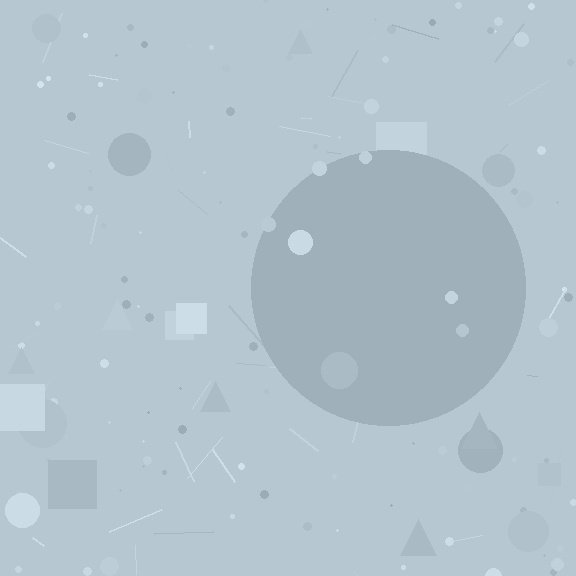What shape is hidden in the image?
A circle is hidden in the image.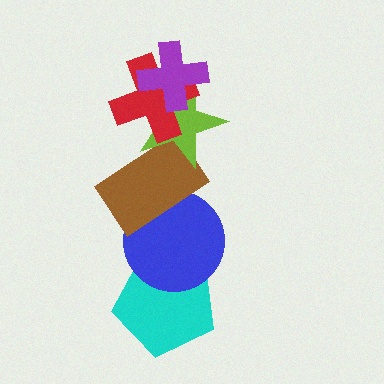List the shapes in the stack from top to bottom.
From top to bottom: the purple cross, the red cross, the lime star, the brown rectangle, the blue circle, the cyan pentagon.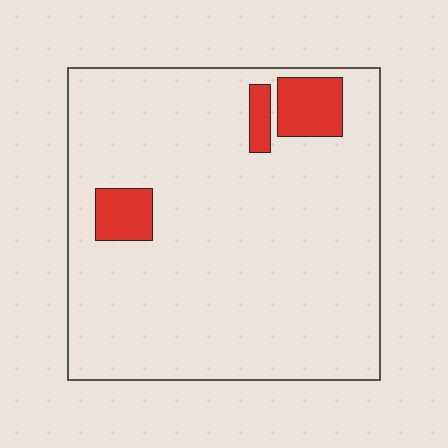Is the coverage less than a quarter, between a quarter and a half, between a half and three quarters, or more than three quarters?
Less than a quarter.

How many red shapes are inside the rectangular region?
3.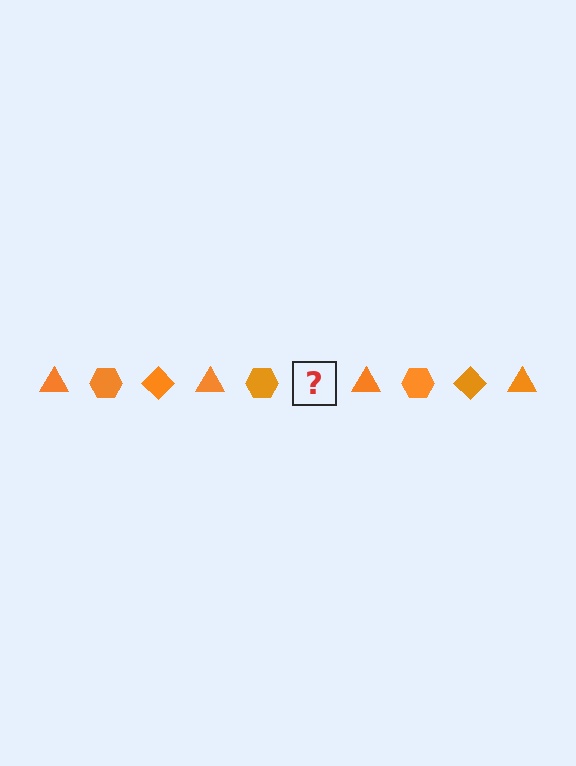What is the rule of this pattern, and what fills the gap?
The rule is that the pattern cycles through triangle, hexagon, diamond shapes in orange. The gap should be filled with an orange diamond.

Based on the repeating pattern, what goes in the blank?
The blank should be an orange diamond.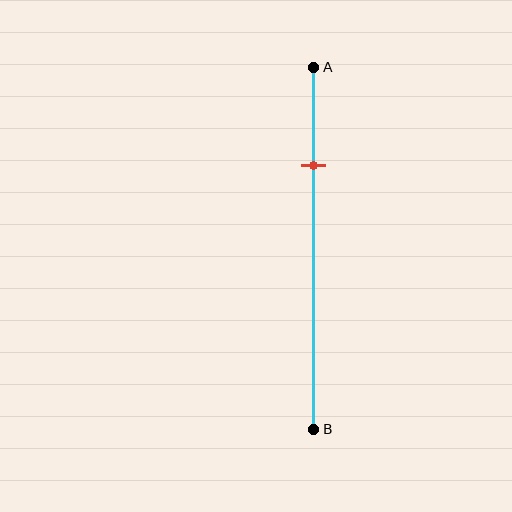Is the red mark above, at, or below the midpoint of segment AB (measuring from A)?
The red mark is above the midpoint of segment AB.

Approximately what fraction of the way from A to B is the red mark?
The red mark is approximately 25% of the way from A to B.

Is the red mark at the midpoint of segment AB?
No, the mark is at about 25% from A, not at the 50% midpoint.